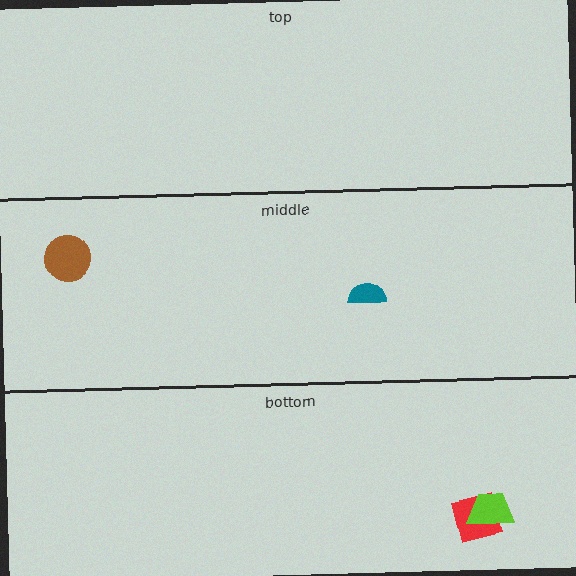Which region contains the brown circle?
The middle region.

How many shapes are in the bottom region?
2.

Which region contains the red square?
The bottom region.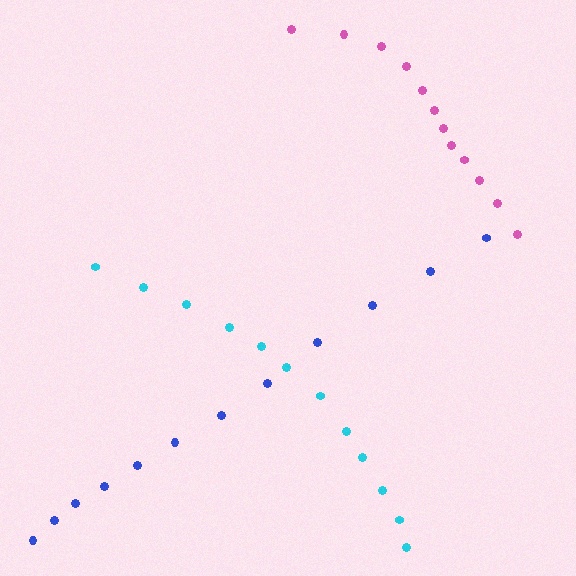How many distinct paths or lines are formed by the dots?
There are 3 distinct paths.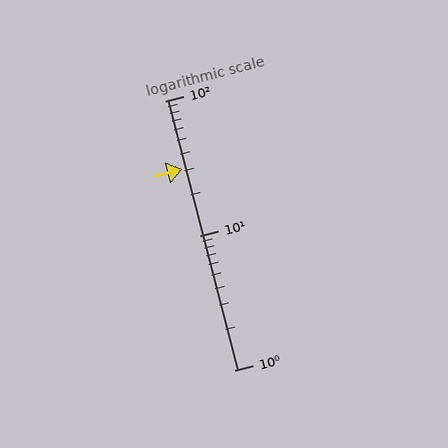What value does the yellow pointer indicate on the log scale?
The pointer indicates approximately 31.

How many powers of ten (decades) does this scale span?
The scale spans 2 decades, from 1 to 100.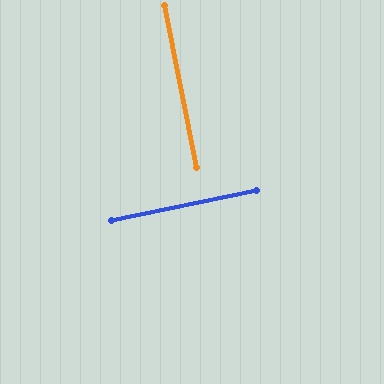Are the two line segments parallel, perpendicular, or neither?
Perpendicular — they meet at approximately 89°.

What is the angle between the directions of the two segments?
Approximately 89 degrees.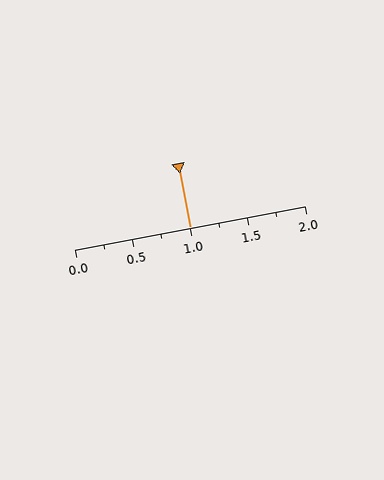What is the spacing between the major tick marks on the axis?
The major ticks are spaced 0.5 apart.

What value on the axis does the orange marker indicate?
The marker indicates approximately 1.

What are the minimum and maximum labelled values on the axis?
The axis runs from 0.0 to 2.0.